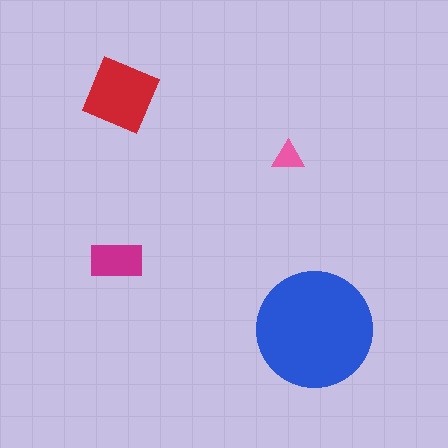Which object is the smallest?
The pink triangle.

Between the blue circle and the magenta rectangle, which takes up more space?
The blue circle.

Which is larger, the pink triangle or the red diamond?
The red diamond.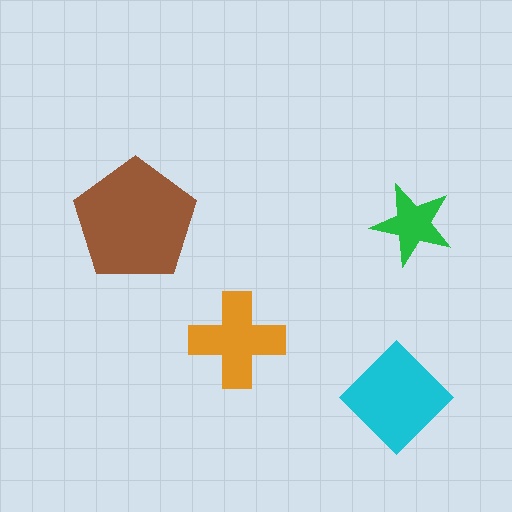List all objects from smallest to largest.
The green star, the orange cross, the cyan diamond, the brown pentagon.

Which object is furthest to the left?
The brown pentagon is leftmost.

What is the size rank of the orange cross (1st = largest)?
3rd.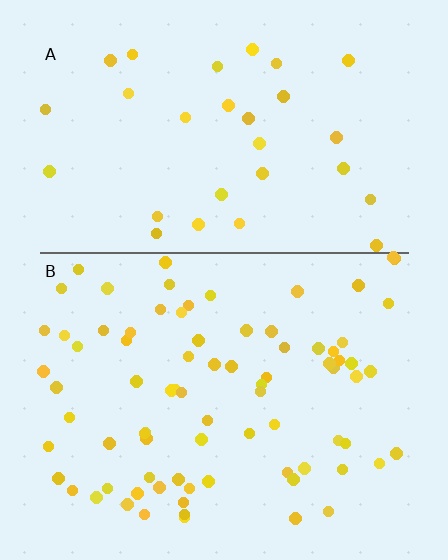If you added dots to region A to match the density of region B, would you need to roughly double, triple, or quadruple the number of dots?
Approximately triple.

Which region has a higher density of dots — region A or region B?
B (the bottom).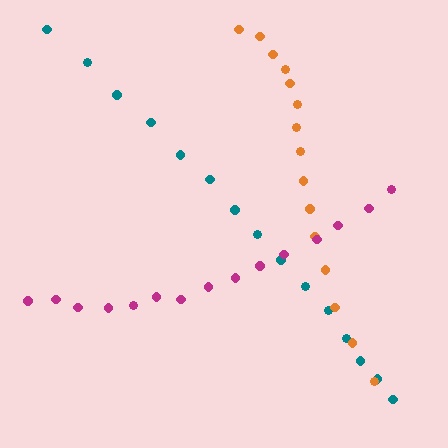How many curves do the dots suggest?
There are 3 distinct paths.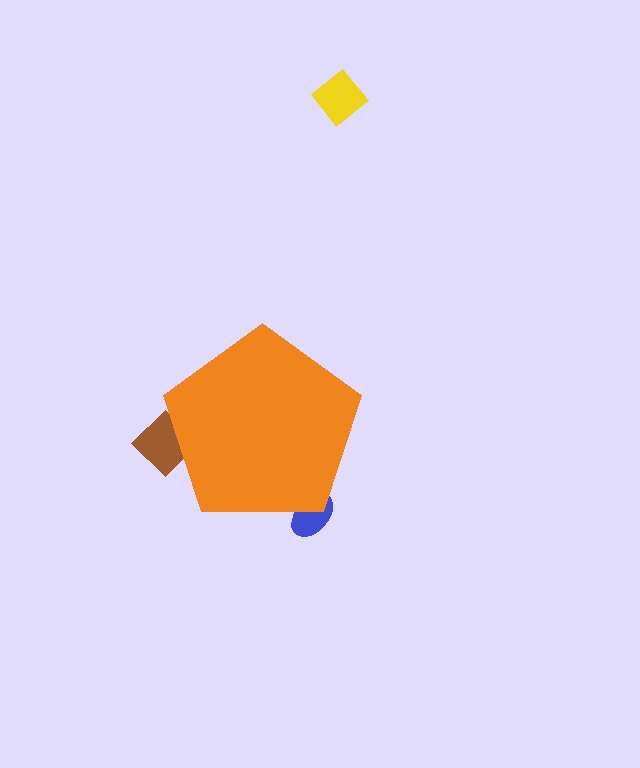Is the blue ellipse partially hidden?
Yes, the blue ellipse is partially hidden behind the orange pentagon.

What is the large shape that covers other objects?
An orange pentagon.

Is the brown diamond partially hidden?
Yes, the brown diamond is partially hidden behind the orange pentagon.